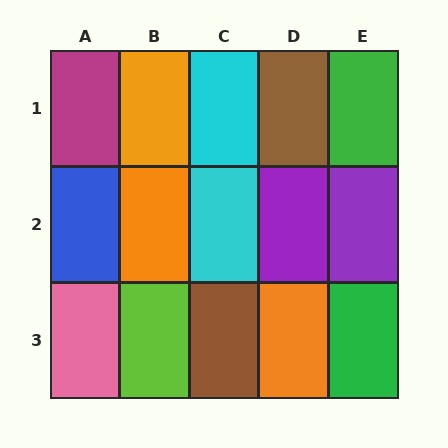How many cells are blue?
1 cell is blue.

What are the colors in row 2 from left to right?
Blue, orange, cyan, purple, purple.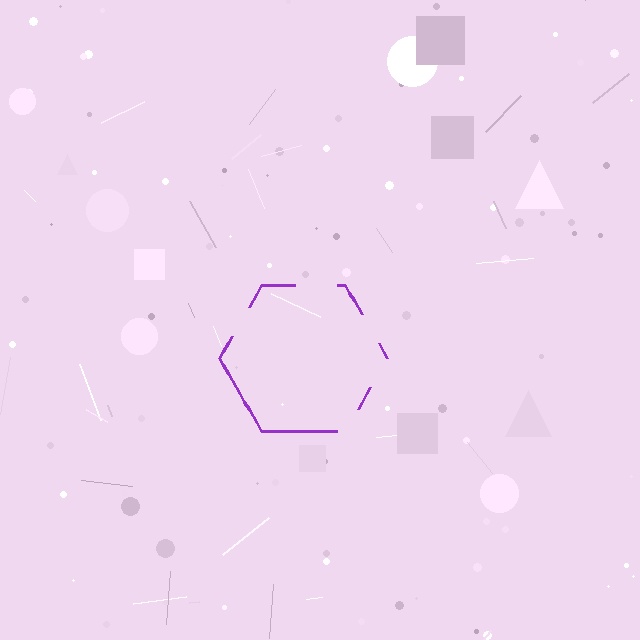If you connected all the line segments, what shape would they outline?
They would outline a hexagon.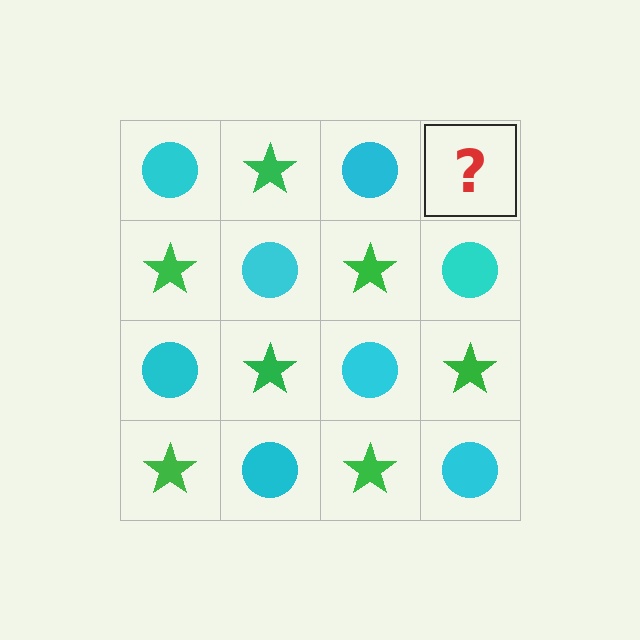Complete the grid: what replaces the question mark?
The question mark should be replaced with a green star.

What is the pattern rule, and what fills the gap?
The rule is that it alternates cyan circle and green star in a checkerboard pattern. The gap should be filled with a green star.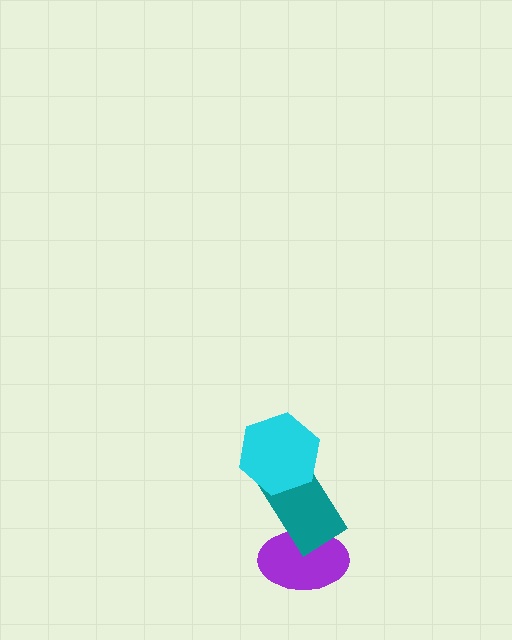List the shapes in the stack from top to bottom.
From top to bottom: the cyan hexagon, the teal rectangle, the purple ellipse.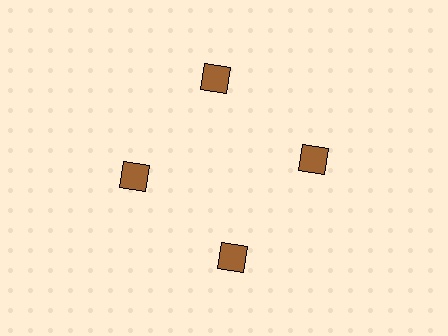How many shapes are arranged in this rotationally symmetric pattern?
There are 4 shapes, arranged in 4 groups of 1.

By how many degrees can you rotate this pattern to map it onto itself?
The pattern maps onto itself every 90 degrees of rotation.